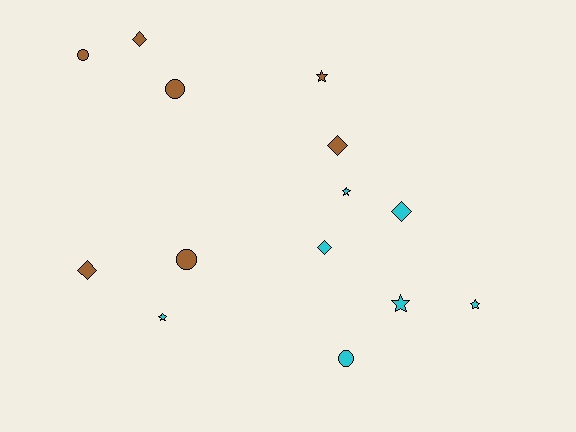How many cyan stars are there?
There are 4 cyan stars.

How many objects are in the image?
There are 14 objects.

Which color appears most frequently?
Cyan, with 7 objects.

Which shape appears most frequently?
Diamond, with 5 objects.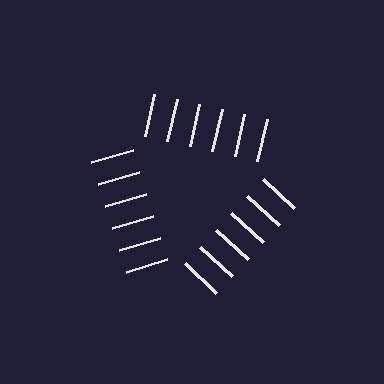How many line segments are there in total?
18 — 6 along each of the 3 edges.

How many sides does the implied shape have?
3 sides — the line-ends trace a triangle.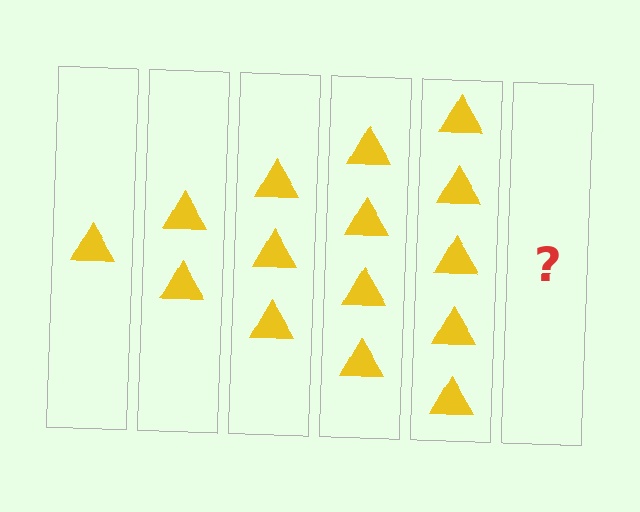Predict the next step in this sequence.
The next step is 6 triangles.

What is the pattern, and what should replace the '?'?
The pattern is that each step adds one more triangle. The '?' should be 6 triangles.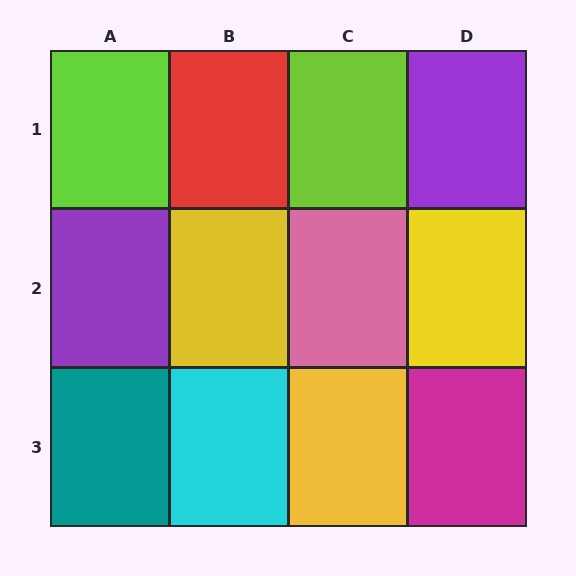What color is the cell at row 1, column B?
Red.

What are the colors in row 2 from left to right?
Purple, yellow, pink, yellow.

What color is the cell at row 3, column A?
Teal.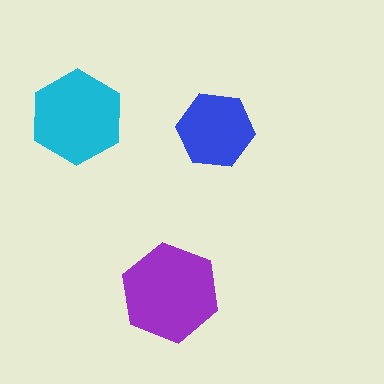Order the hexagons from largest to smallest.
the purple one, the cyan one, the blue one.